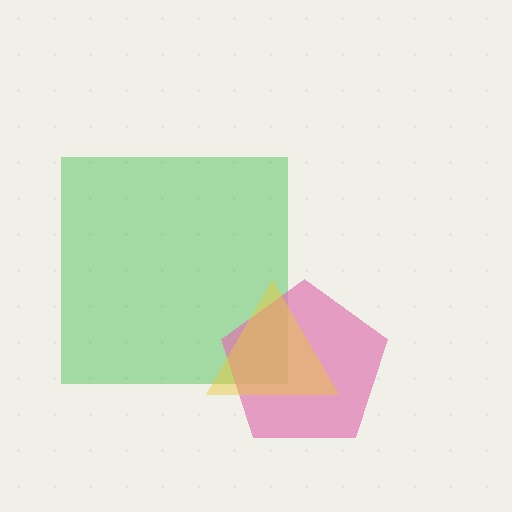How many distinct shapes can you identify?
There are 3 distinct shapes: a green square, a pink pentagon, a yellow triangle.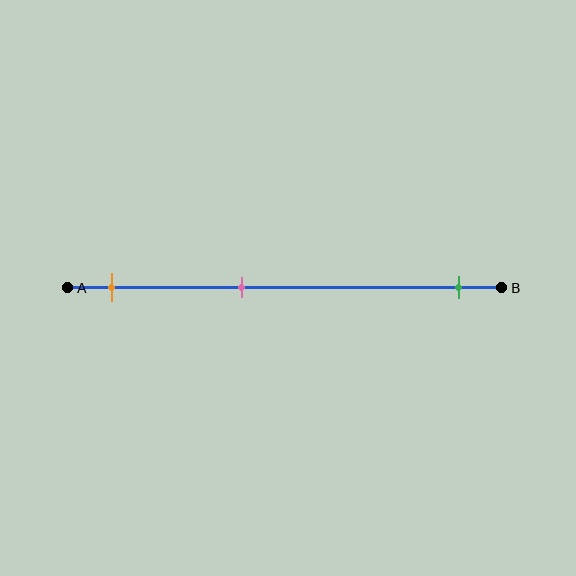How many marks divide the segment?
There are 3 marks dividing the segment.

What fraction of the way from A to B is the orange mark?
The orange mark is approximately 10% (0.1) of the way from A to B.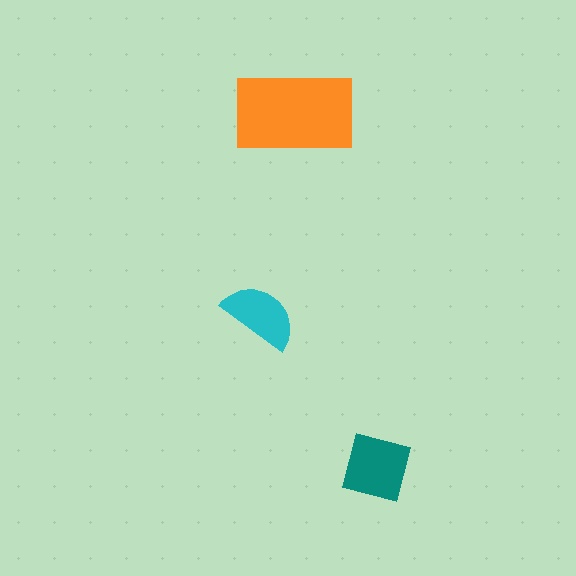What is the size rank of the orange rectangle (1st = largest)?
1st.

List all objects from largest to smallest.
The orange rectangle, the teal square, the cyan semicircle.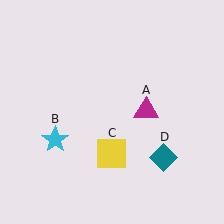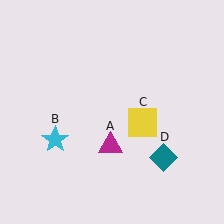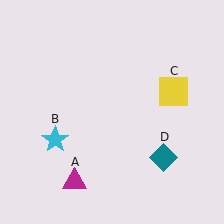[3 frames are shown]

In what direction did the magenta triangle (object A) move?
The magenta triangle (object A) moved down and to the left.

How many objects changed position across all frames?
2 objects changed position: magenta triangle (object A), yellow square (object C).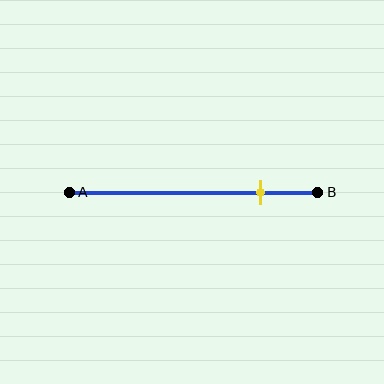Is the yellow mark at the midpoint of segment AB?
No, the mark is at about 75% from A, not at the 50% midpoint.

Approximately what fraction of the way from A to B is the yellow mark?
The yellow mark is approximately 75% of the way from A to B.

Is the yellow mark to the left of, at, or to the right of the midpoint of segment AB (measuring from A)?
The yellow mark is to the right of the midpoint of segment AB.